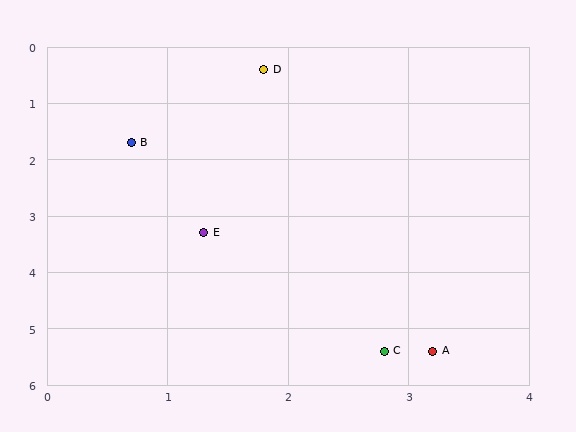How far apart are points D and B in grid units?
Points D and B are about 1.7 grid units apart.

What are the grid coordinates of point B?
Point B is at approximately (0.7, 1.7).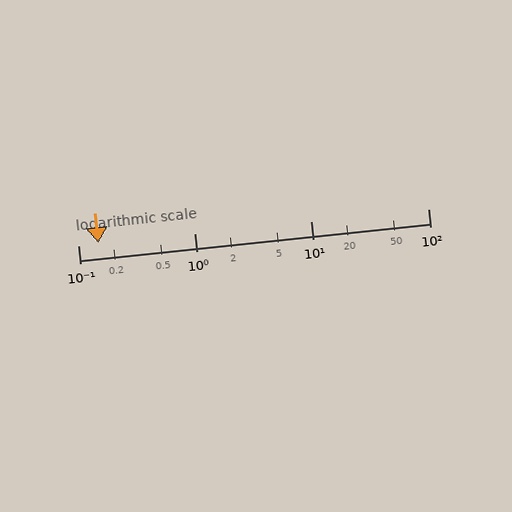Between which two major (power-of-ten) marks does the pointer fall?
The pointer is between 0.1 and 1.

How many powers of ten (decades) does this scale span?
The scale spans 3 decades, from 0.1 to 100.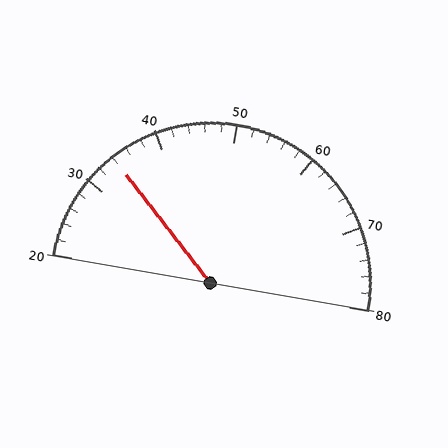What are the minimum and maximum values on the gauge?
The gauge ranges from 20 to 80.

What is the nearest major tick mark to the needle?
The nearest major tick mark is 30.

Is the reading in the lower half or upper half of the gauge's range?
The reading is in the lower half of the range (20 to 80).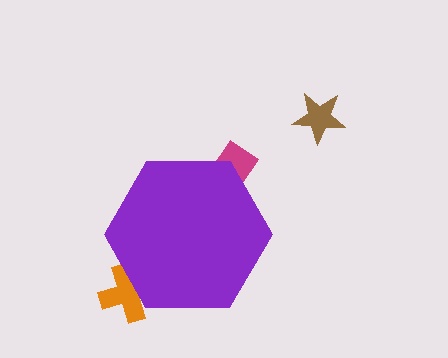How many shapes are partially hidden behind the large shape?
2 shapes are partially hidden.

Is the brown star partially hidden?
No, the brown star is fully visible.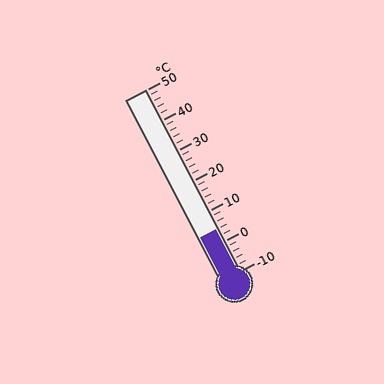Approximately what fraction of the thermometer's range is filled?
The thermometer is filled to approximately 25% of its range.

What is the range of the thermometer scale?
The thermometer scale ranges from -10°C to 50°C.